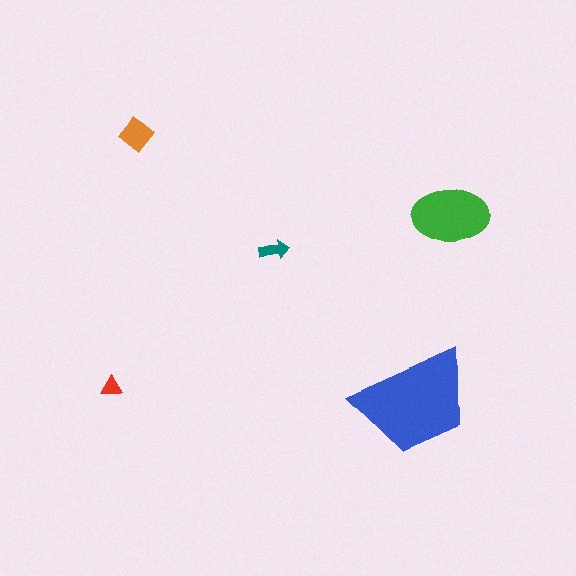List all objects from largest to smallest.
The blue trapezoid, the green ellipse, the orange diamond, the teal arrow, the red triangle.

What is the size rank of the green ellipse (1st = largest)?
2nd.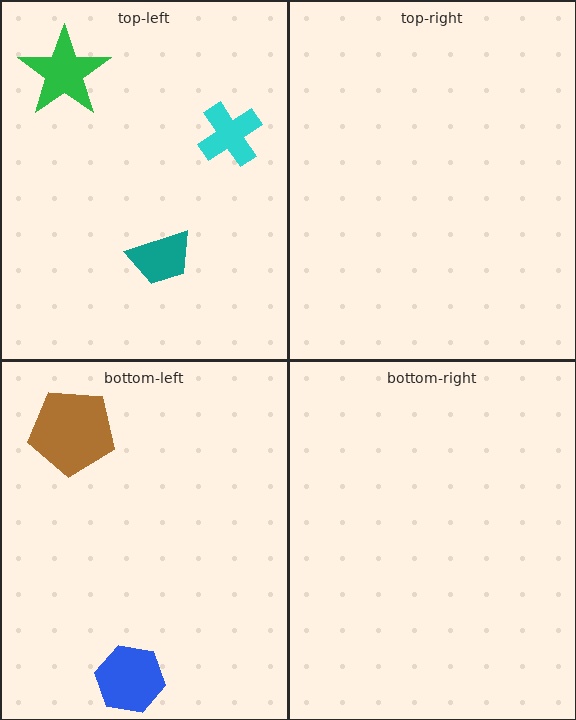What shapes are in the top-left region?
The cyan cross, the teal trapezoid, the green star.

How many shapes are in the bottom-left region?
2.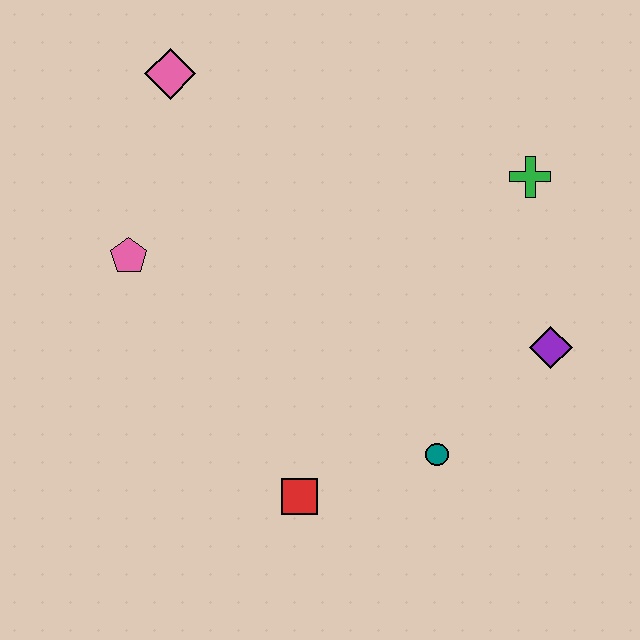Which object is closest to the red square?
The teal circle is closest to the red square.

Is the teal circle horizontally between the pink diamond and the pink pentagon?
No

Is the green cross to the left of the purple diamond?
Yes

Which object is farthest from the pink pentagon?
The purple diamond is farthest from the pink pentagon.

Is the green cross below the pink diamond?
Yes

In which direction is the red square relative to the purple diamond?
The red square is to the left of the purple diamond.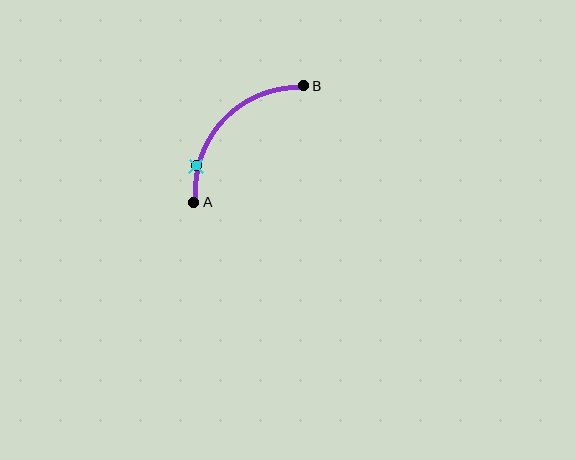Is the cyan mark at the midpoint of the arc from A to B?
No. The cyan mark lies on the arc but is closer to endpoint A. The arc midpoint would be at the point on the curve equidistant along the arc from both A and B.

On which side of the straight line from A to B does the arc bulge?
The arc bulges above and to the left of the straight line connecting A and B.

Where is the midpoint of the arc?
The arc midpoint is the point on the curve farthest from the straight line joining A and B. It sits above and to the left of that line.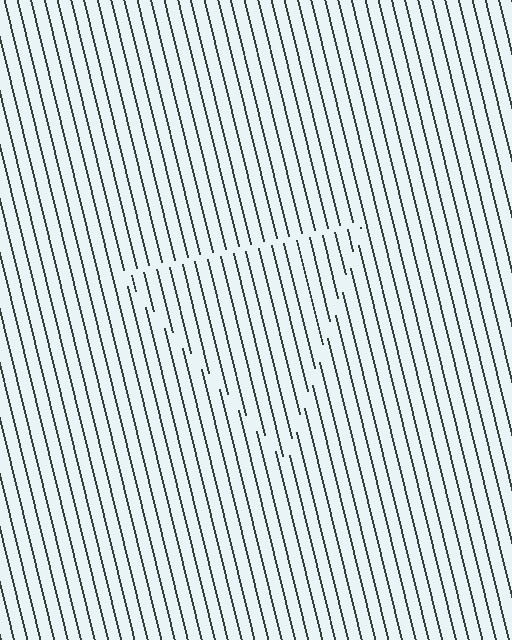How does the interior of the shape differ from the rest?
The interior of the shape contains the same grating, shifted by half a period — the contour is defined by the phase discontinuity where line-ends from the inner and outer gratings abut.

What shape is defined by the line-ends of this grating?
An illusory triangle. The interior of the shape contains the same grating, shifted by half a period — the contour is defined by the phase discontinuity where line-ends from the inner and outer gratings abut.